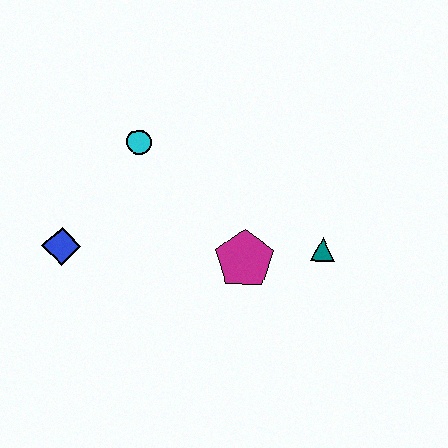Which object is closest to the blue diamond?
The cyan circle is closest to the blue diamond.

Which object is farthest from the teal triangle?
The blue diamond is farthest from the teal triangle.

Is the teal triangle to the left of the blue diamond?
No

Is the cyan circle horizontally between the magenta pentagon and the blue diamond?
Yes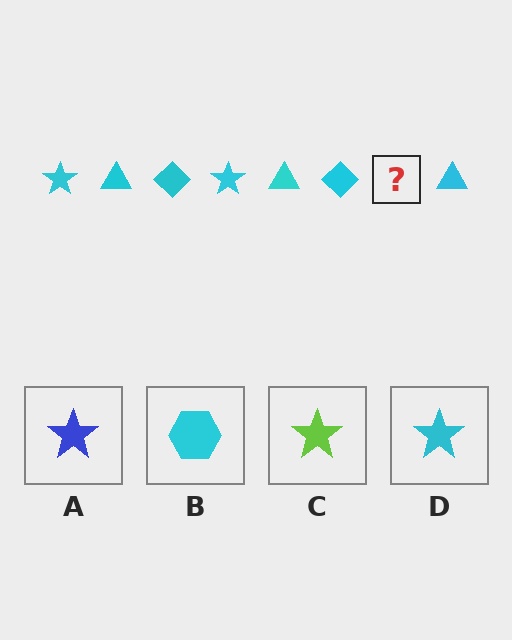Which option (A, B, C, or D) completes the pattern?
D.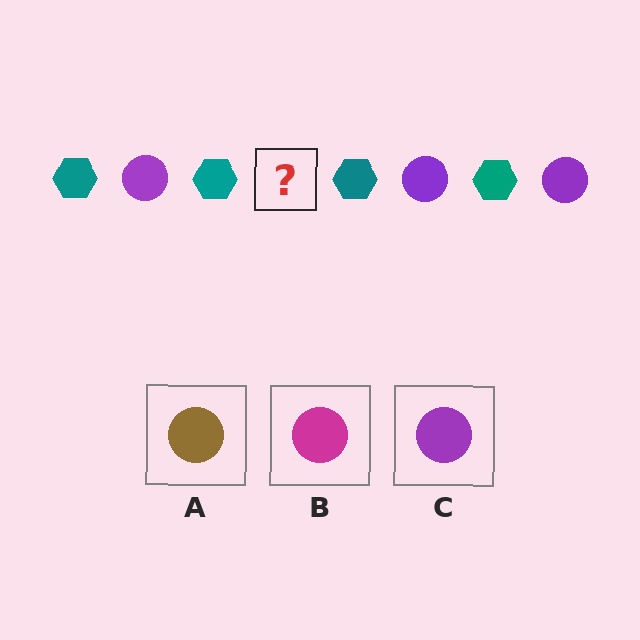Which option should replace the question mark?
Option C.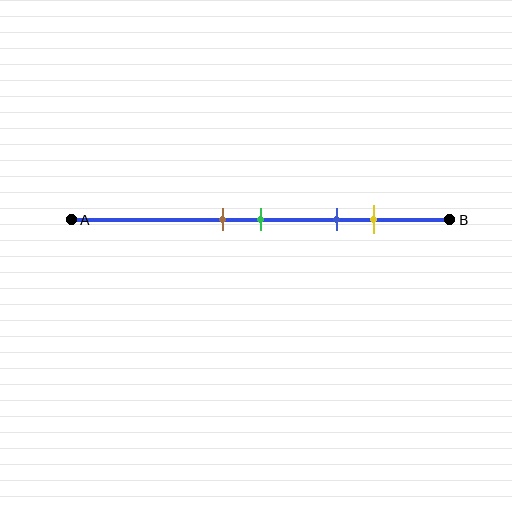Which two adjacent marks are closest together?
The brown and green marks are the closest adjacent pair.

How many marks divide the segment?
There are 4 marks dividing the segment.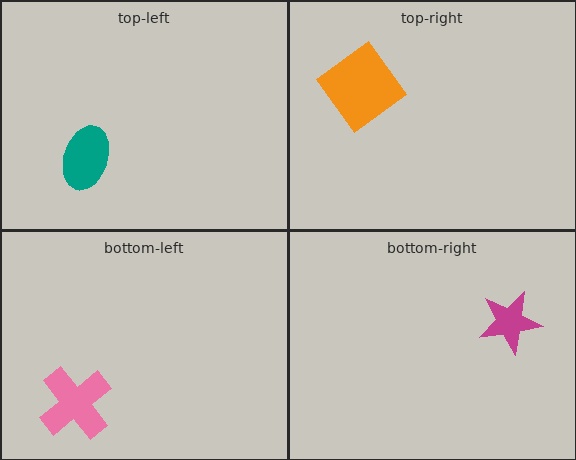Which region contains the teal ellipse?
The top-left region.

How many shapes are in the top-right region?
1.